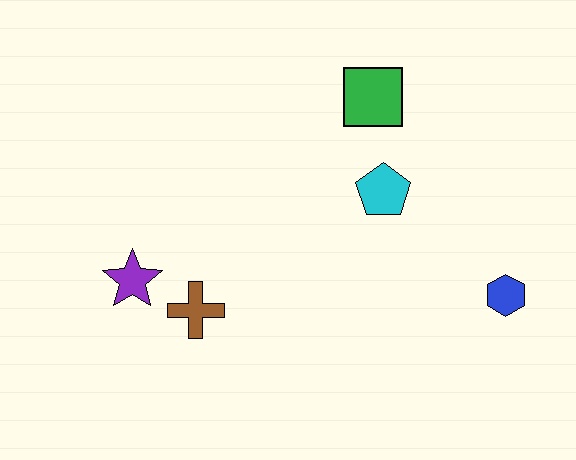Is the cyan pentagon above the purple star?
Yes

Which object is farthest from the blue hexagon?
The purple star is farthest from the blue hexagon.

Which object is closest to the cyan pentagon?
The green square is closest to the cyan pentagon.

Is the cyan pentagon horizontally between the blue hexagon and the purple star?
Yes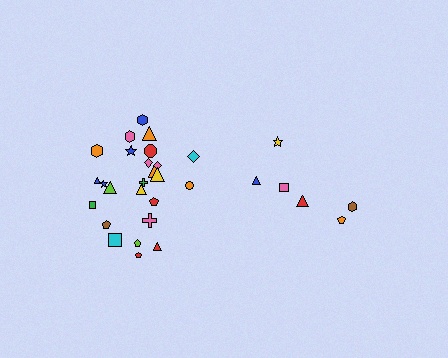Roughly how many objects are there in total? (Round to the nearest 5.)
Roughly 30 objects in total.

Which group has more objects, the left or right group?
The left group.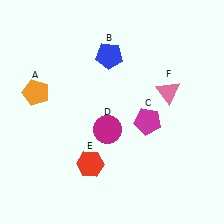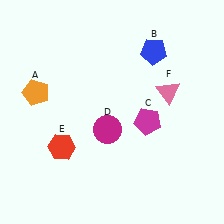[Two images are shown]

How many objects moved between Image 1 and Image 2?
2 objects moved between the two images.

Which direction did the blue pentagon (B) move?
The blue pentagon (B) moved right.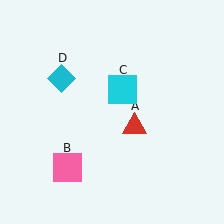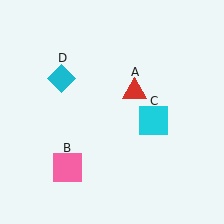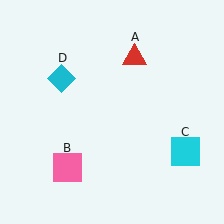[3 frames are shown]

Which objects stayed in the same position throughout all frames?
Pink square (object B) and cyan diamond (object D) remained stationary.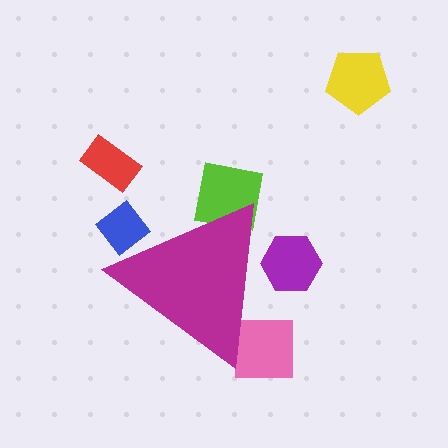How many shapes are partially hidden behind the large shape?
4 shapes are partially hidden.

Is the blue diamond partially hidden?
Yes, the blue diamond is partially hidden behind the magenta triangle.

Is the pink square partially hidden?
Yes, the pink square is partially hidden behind the magenta triangle.